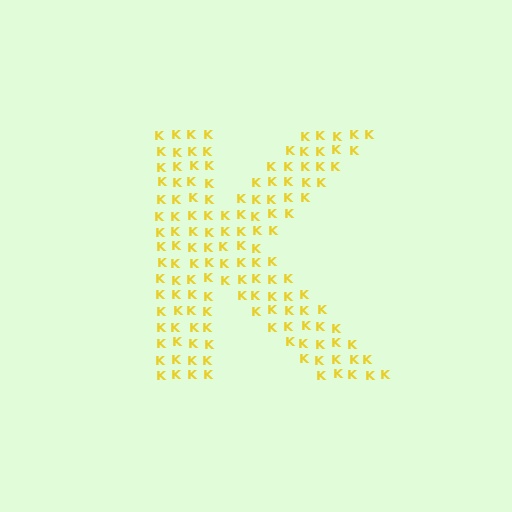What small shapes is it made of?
It is made of small letter K's.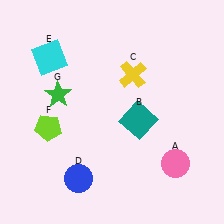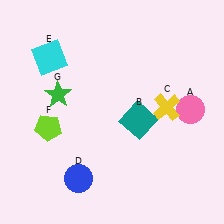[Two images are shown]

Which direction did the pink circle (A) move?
The pink circle (A) moved up.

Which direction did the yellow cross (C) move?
The yellow cross (C) moved right.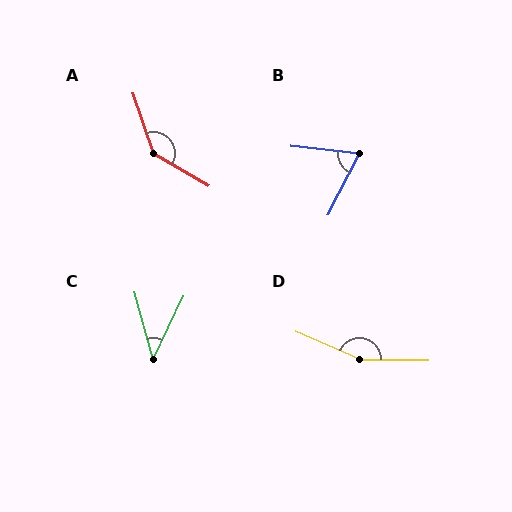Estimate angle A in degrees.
Approximately 139 degrees.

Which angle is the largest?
D, at approximately 157 degrees.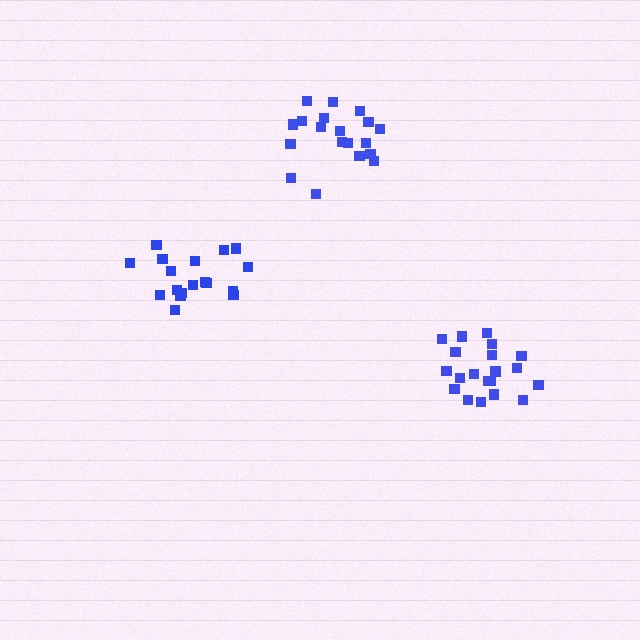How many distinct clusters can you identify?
There are 3 distinct clusters.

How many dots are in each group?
Group 1: 20 dots, Group 2: 19 dots, Group 3: 18 dots (57 total).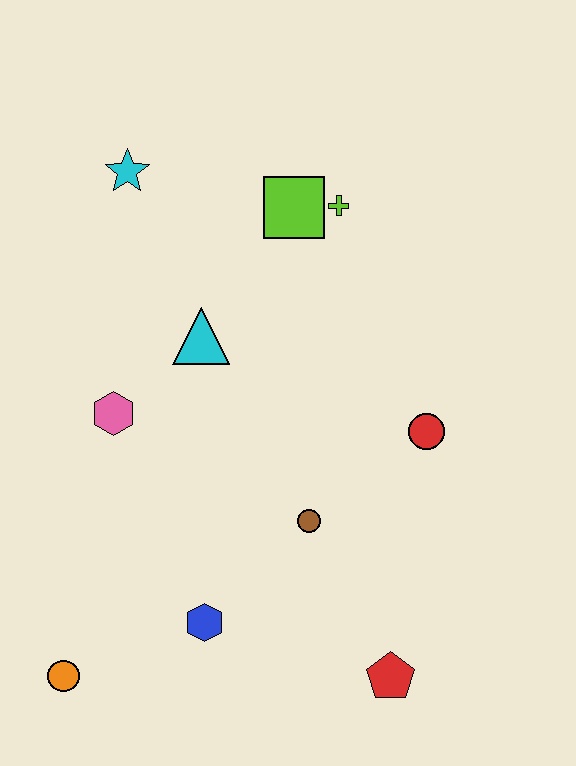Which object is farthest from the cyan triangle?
The red pentagon is farthest from the cyan triangle.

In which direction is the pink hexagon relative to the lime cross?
The pink hexagon is to the left of the lime cross.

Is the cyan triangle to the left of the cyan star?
No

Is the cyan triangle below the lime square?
Yes